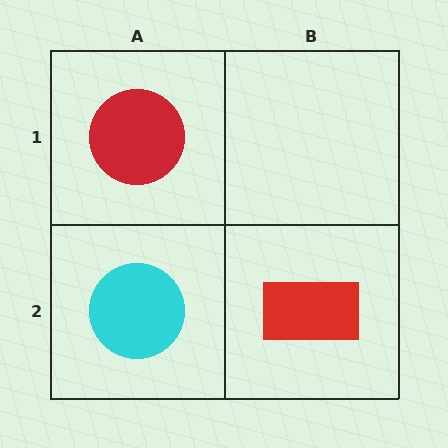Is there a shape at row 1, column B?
No, that cell is empty.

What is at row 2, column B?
A red rectangle.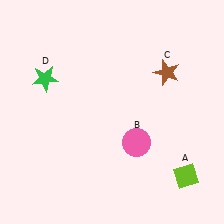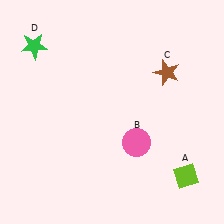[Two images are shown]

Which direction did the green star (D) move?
The green star (D) moved up.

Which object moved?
The green star (D) moved up.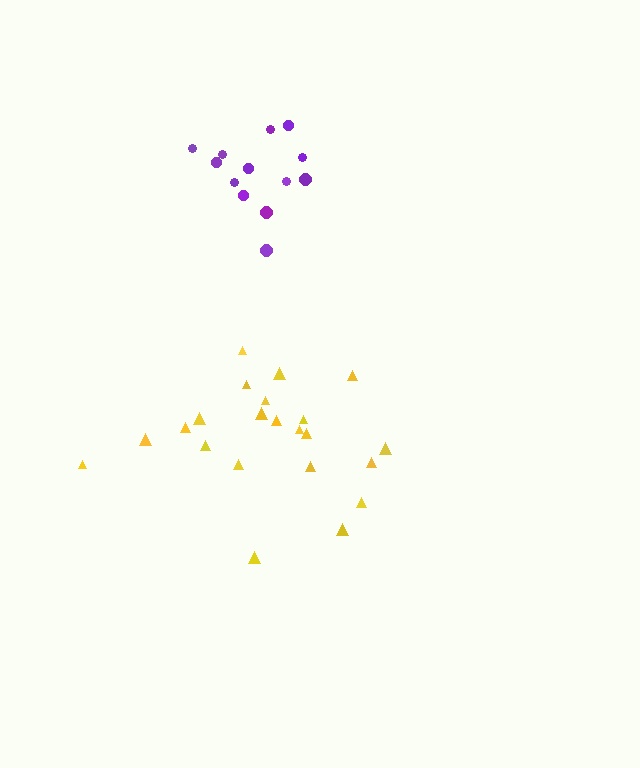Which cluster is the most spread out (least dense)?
Yellow.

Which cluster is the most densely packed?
Purple.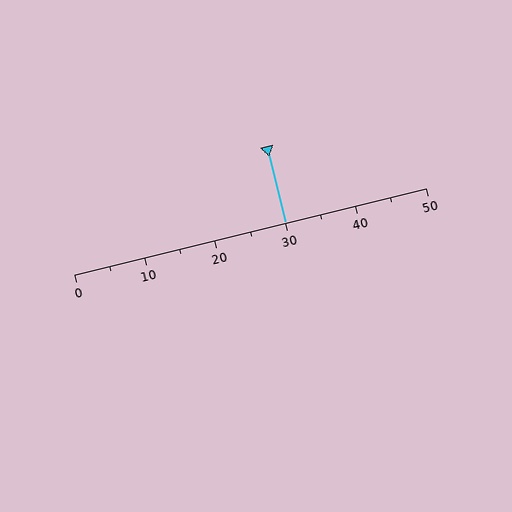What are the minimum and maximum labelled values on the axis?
The axis runs from 0 to 50.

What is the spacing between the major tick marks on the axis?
The major ticks are spaced 10 apart.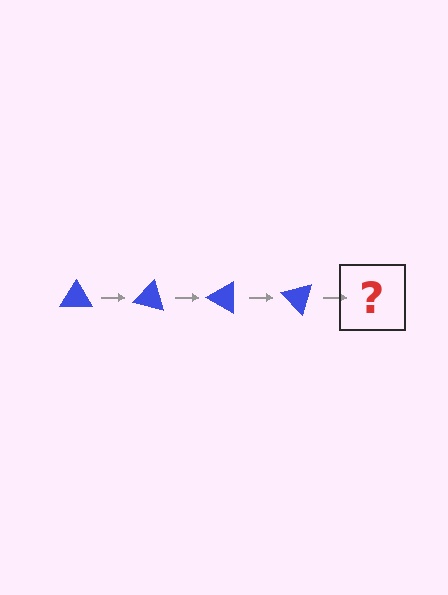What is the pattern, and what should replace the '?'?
The pattern is that the triangle rotates 15 degrees each step. The '?' should be a blue triangle rotated 60 degrees.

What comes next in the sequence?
The next element should be a blue triangle rotated 60 degrees.